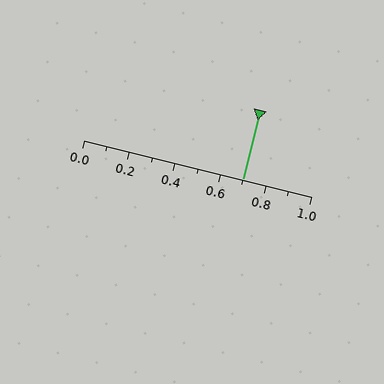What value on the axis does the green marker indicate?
The marker indicates approximately 0.7.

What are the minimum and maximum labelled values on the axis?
The axis runs from 0.0 to 1.0.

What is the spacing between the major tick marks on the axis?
The major ticks are spaced 0.2 apart.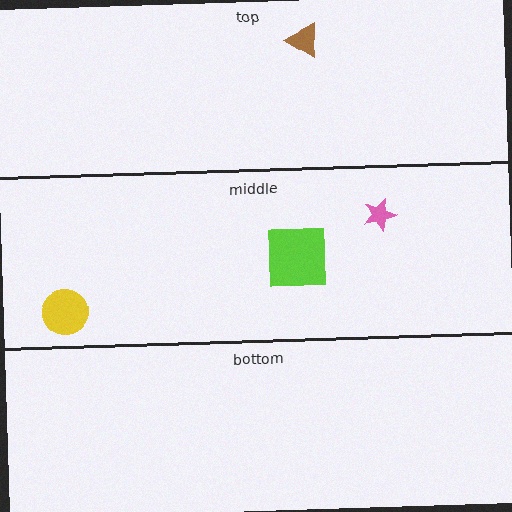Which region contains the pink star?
The middle region.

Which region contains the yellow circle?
The middle region.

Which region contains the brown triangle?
The top region.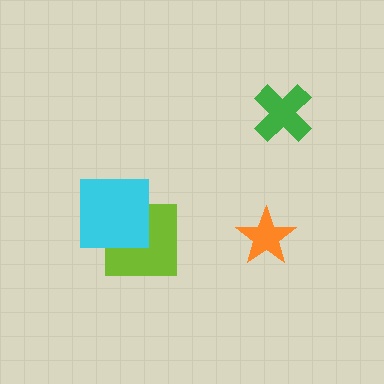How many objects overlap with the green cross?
0 objects overlap with the green cross.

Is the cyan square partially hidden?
No, no other shape covers it.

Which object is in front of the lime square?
The cyan square is in front of the lime square.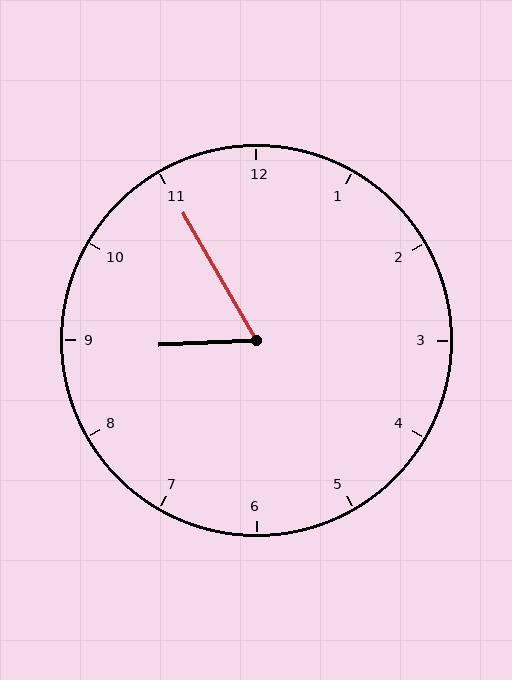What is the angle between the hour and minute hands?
Approximately 62 degrees.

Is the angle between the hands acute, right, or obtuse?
It is acute.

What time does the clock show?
8:55.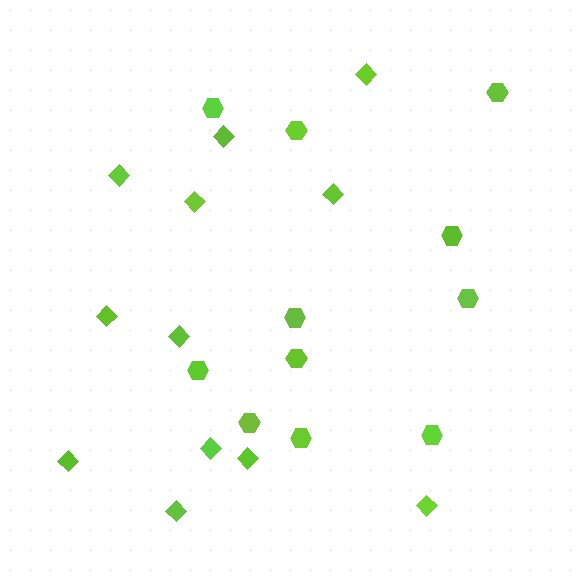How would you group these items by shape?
There are 2 groups: one group of hexagons (11) and one group of diamonds (12).